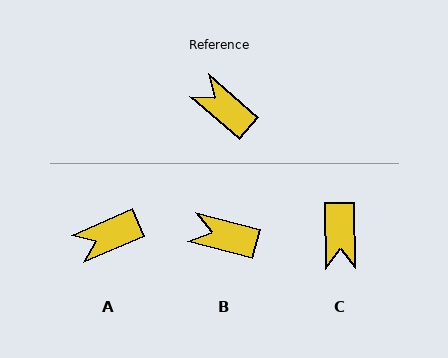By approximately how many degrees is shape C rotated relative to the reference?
Approximately 132 degrees counter-clockwise.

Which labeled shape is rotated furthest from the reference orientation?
C, about 132 degrees away.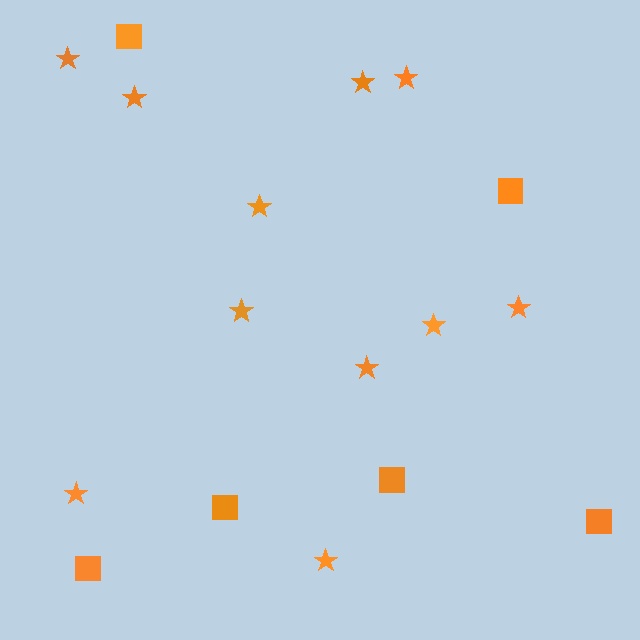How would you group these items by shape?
There are 2 groups: one group of stars (11) and one group of squares (6).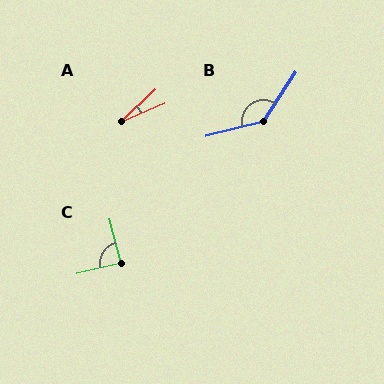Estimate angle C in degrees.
Approximately 89 degrees.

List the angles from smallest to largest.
A (20°), C (89°), B (138°).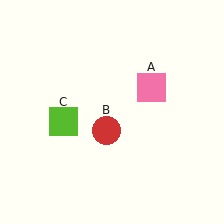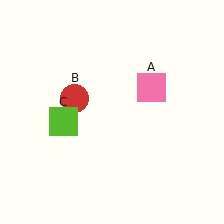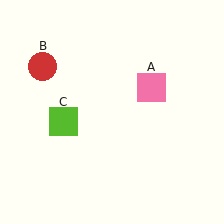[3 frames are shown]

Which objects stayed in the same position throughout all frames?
Pink square (object A) and lime square (object C) remained stationary.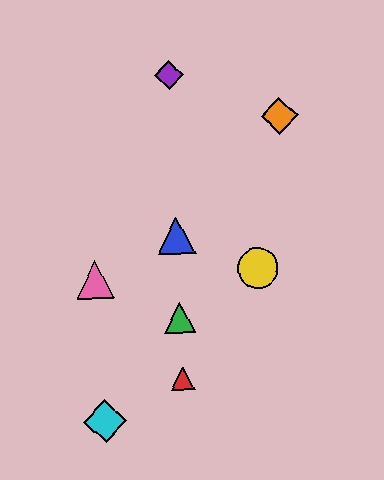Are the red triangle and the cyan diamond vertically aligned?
No, the red triangle is at x≈183 and the cyan diamond is at x≈105.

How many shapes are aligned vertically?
4 shapes (the red triangle, the blue triangle, the green triangle, the purple diamond) are aligned vertically.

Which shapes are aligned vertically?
The red triangle, the blue triangle, the green triangle, the purple diamond are aligned vertically.